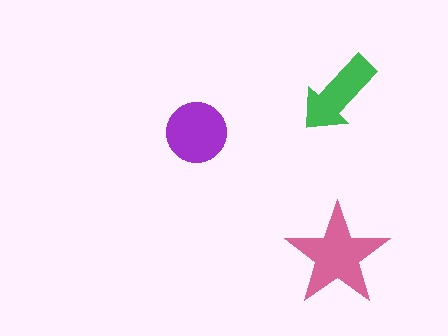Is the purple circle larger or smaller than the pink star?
Smaller.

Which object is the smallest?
The green arrow.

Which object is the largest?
The pink star.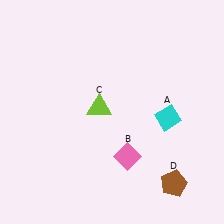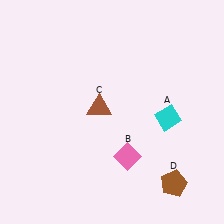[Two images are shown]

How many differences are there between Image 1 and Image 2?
There is 1 difference between the two images.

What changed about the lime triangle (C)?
In Image 1, C is lime. In Image 2, it changed to brown.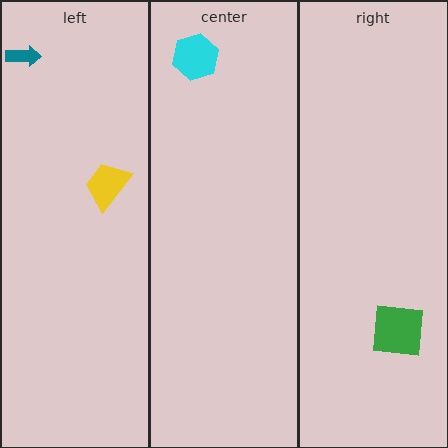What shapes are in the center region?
The cyan hexagon.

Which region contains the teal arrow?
The left region.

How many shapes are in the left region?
2.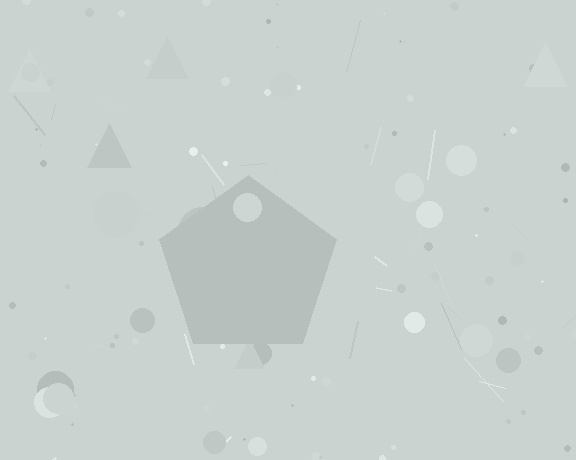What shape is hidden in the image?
A pentagon is hidden in the image.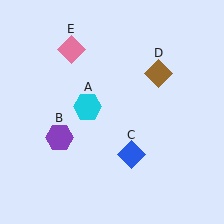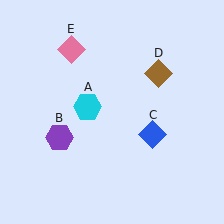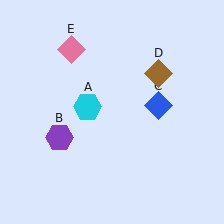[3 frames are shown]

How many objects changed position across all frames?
1 object changed position: blue diamond (object C).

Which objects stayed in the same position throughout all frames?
Cyan hexagon (object A) and purple hexagon (object B) and brown diamond (object D) and pink diamond (object E) remained stationary.